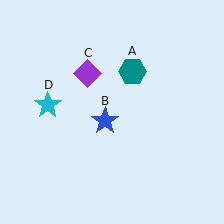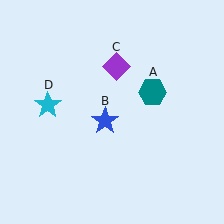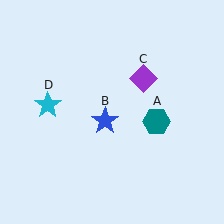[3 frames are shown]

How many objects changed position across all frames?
2 objects changed position: teal hexagon (object A), purple diamond (object C).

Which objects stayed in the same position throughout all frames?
Blue star (object B) and cyan star (object D) remained stationary.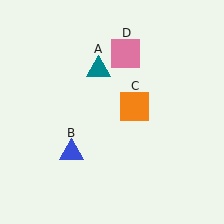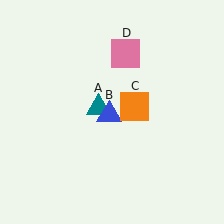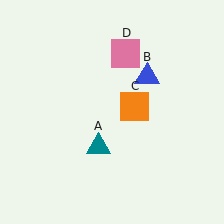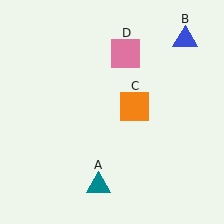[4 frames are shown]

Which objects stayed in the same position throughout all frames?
Orange square (object C) and pink square (object D) remained stationary.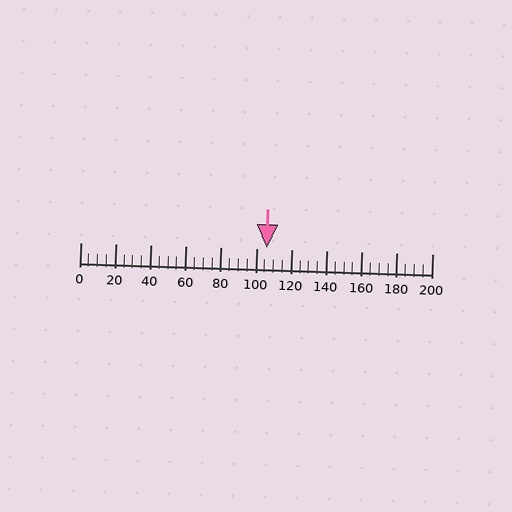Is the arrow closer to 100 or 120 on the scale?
The arrow is closer to 100.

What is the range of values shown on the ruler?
The ruler shows values from 0 to 200.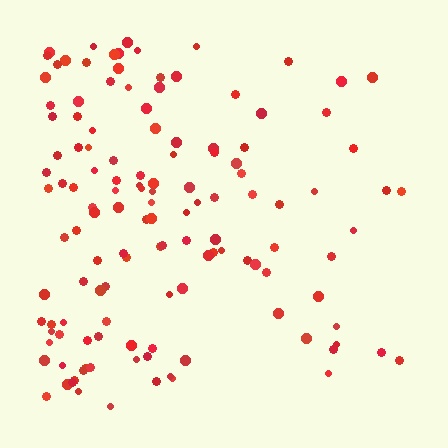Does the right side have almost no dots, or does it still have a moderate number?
Still a moderate number, just noticeably fewer than the left.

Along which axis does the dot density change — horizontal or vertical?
Horizontal.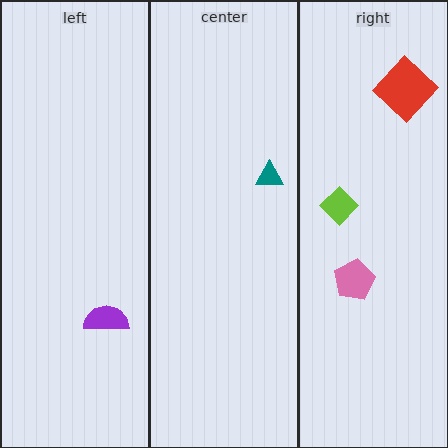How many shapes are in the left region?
1.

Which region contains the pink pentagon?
The right region.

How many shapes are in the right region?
3.